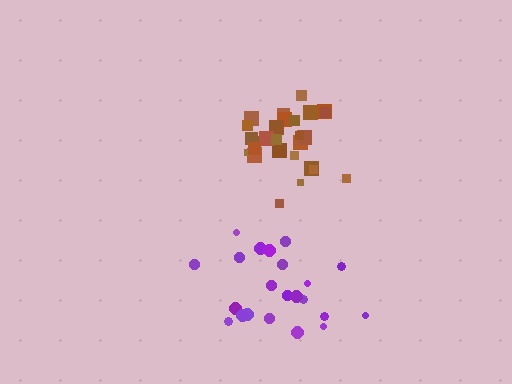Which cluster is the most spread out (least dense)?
Purple.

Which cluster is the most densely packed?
Brown.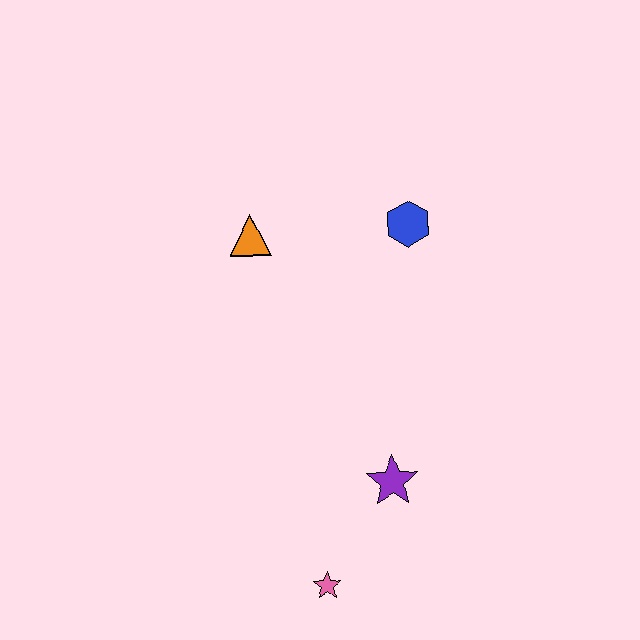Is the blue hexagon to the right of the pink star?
Yes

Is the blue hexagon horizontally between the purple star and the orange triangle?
No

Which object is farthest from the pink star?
The blue hexagon is farthest from the pink star.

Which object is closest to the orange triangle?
The blue hexagon is closest to the orange triangle.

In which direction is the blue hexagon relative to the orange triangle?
The blue hexagon is to the right of the orange triangle.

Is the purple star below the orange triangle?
Yes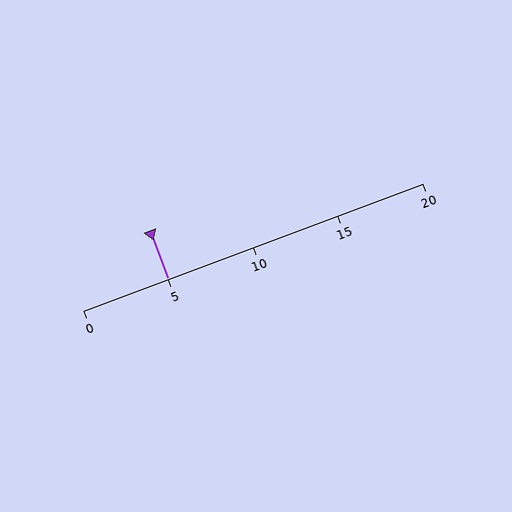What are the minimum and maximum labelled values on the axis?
The axis runs from 0 to 20.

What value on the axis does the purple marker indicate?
The marker indicates approximately 5.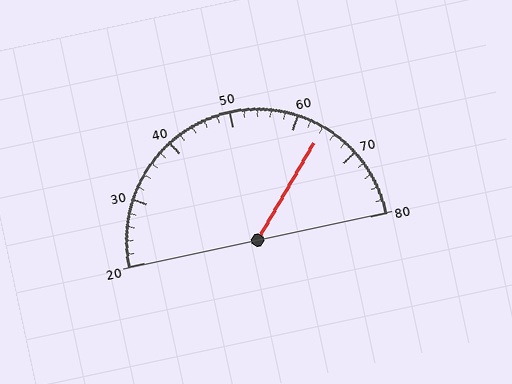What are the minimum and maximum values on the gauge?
The gauge ranges from 20 to 80.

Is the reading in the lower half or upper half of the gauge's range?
The reading is in the upper half of the range (20 to 80).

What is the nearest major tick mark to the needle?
The nearest major tick mark is 60.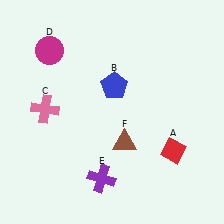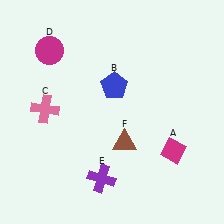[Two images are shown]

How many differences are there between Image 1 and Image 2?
There is 1 difference between the two images.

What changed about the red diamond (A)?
In Image 1, A is red. In Image 2, it changed to magenta.